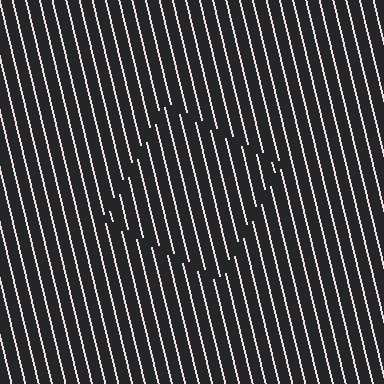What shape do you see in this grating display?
An illusory square. The interior of the shape contains the same grating, shifted by half a period — the contour is defined by the phase discontinuity where line-ends from the inner and outer gratings abut.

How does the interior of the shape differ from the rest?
The interior of the shape contains the same grating, shifted by half a period — the contour is defined by the phase discontinuity where line-ends from the inner and outer gratings abut.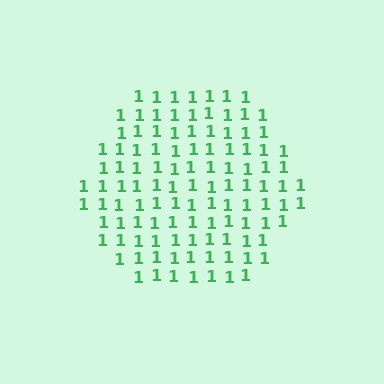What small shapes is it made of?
It is made of small digit 1's.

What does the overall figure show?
The overall figure shows a hexagon.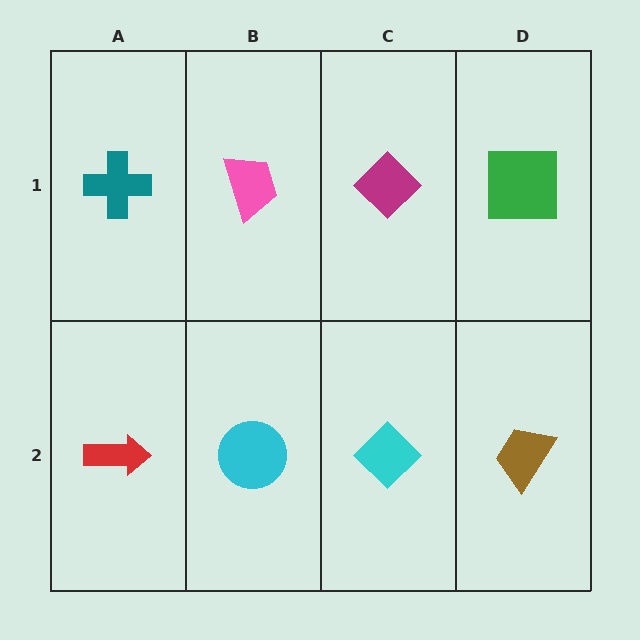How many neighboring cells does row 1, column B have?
3.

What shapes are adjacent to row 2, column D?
A green square (row 1, column D), a cyan diamond (row 2, column C).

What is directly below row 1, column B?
A cyan circle.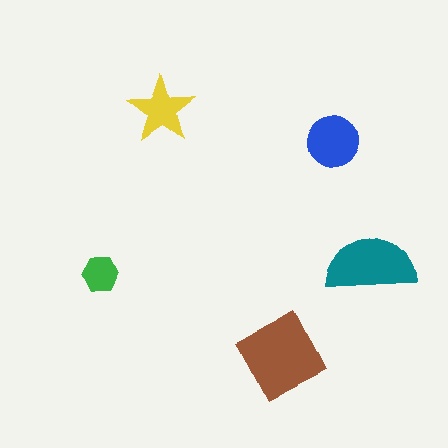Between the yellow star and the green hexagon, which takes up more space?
The yellow star.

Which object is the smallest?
The green hexagon.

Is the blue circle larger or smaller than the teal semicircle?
Smaller.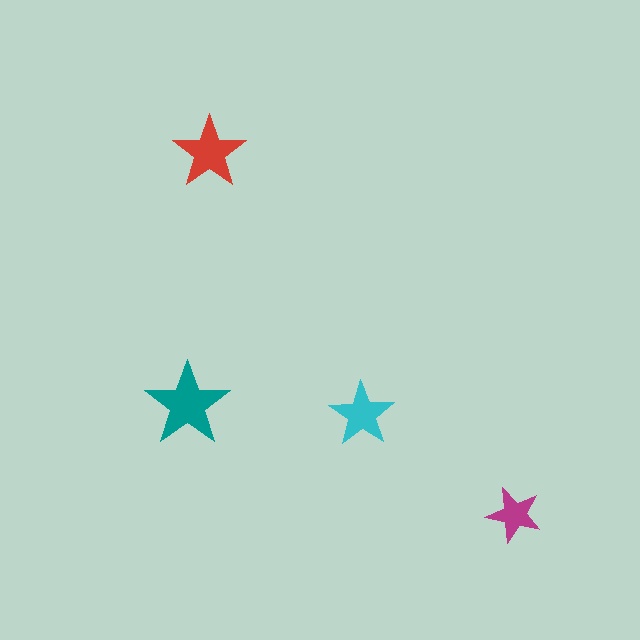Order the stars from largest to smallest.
the teal one, the red one, the cyan one, the magenta one.